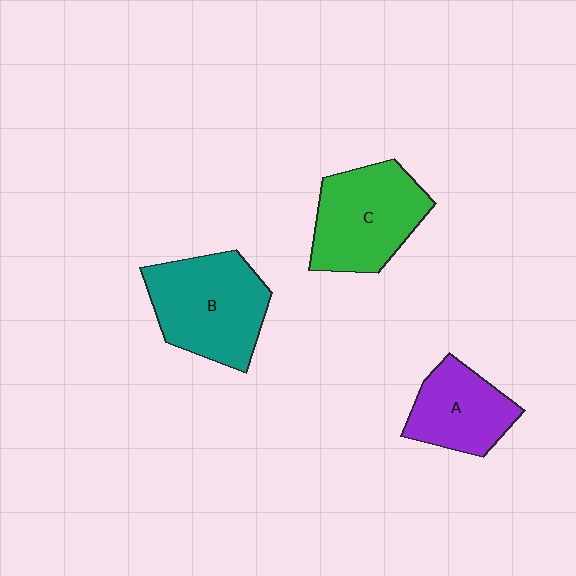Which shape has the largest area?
Shape B (teal).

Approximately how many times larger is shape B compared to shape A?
Approximately 1.4 times.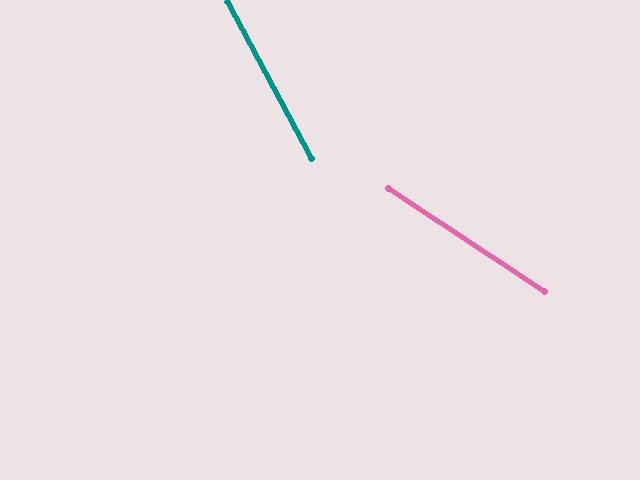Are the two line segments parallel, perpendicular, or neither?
Neither parallel nor perpendicular — they differ by about 29°.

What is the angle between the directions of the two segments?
Approximately 29 degrees.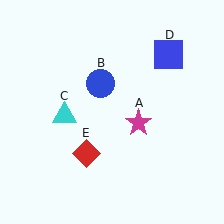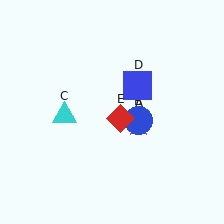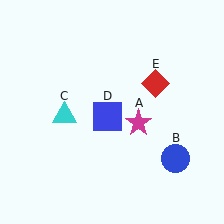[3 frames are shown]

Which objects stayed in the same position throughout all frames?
Magenta star (object A) and cyan triangle (object C) remained stationary.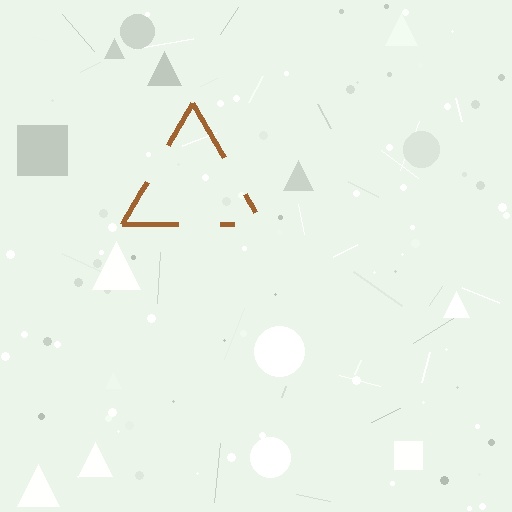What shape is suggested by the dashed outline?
The dashed outline suggests a triangle.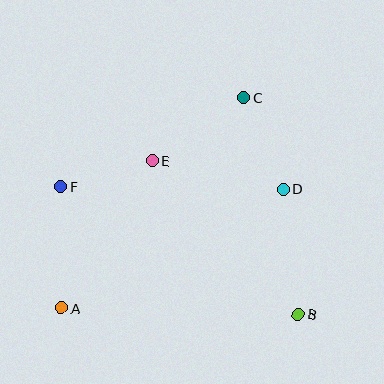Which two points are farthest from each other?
Points A and C are farthest from each other.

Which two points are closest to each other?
Points E and F are closest to each other.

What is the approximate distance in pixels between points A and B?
The distance between A and B is approximately 237 pixels.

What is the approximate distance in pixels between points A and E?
The distance between A and E is approximately 173 pixels.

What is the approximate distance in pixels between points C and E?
The distance between C and E is approximately 111 pixels.